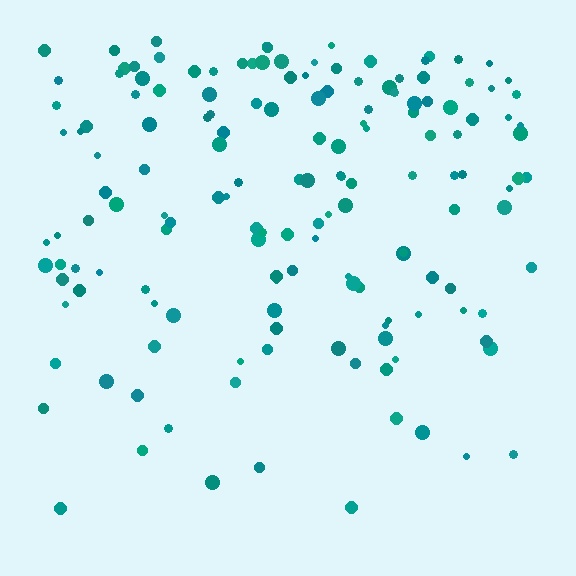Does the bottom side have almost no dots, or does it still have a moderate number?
Still a moderate number, just noticeably fewer than the top.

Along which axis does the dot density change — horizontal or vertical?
Vertical.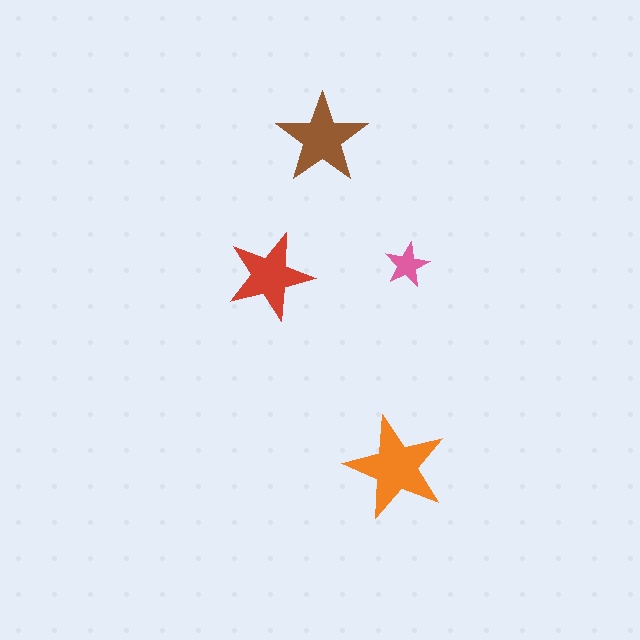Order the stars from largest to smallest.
the orange one, the brown one, the red one, the pink one.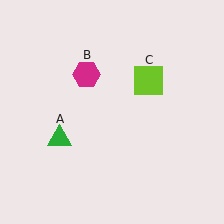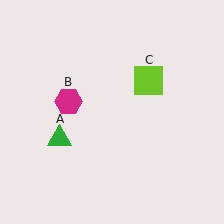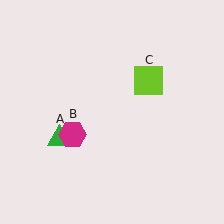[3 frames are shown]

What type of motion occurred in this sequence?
The magenta hexagon (object B) rotated counterclockwise around the center of the scene.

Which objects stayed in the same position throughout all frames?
Green triangle (object A) and lime square (object C) remained stationary.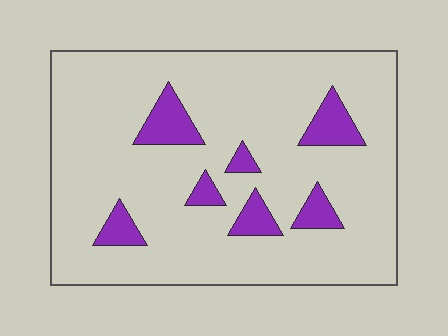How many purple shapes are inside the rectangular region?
7.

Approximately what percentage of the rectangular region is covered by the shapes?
Approximately 10%.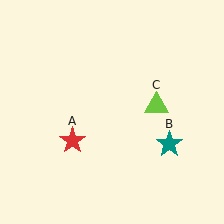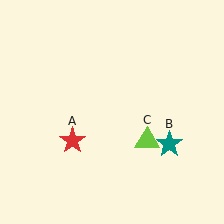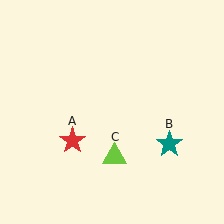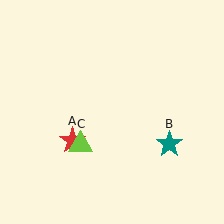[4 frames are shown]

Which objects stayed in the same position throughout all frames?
Red star (object A) and teal star (object B) remained stationary.